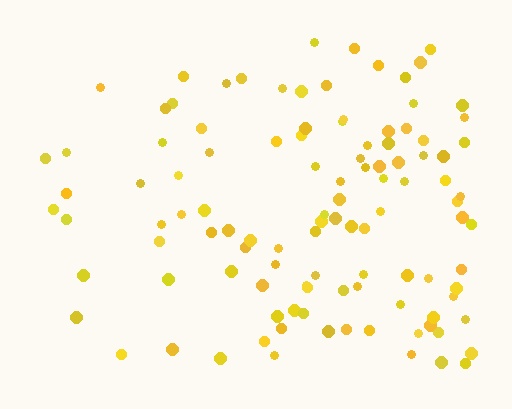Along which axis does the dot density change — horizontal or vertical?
Horizontal.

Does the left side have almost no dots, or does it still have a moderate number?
Still a moderate number, just noticeably fewer than the right.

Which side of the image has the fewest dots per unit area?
The left.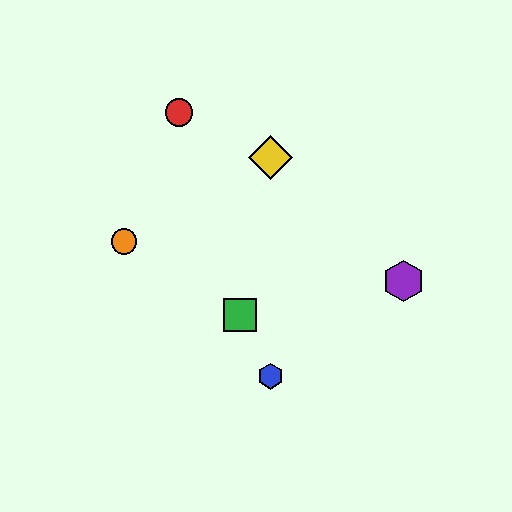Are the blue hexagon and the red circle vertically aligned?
No, the blue hexagon is at x≈271 and the red circle is at x≈179.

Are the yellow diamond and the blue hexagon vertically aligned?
Yes, both are at x≈271.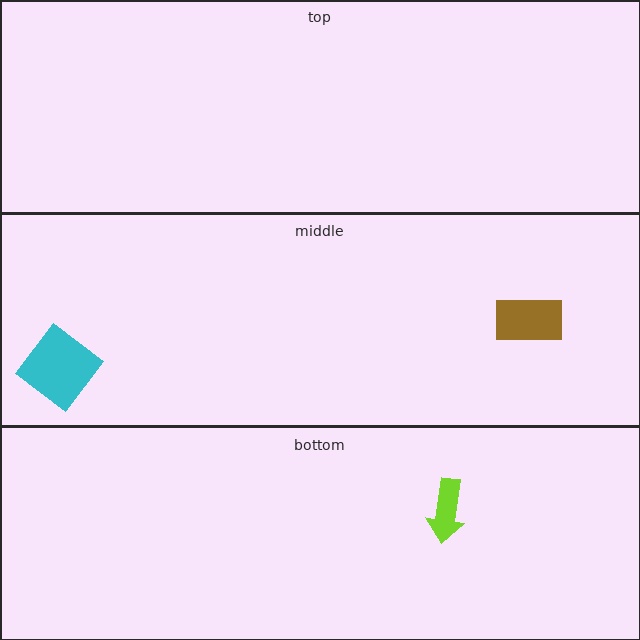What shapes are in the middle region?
The cyan diamond, the brown rectangle.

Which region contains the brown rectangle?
The middle region.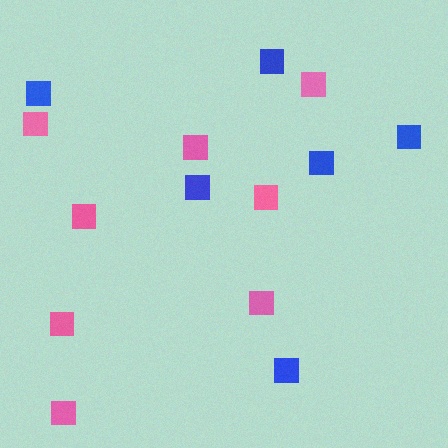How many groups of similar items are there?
There are 2 groups: one group of blue squares (6) and one group of pink squares (8).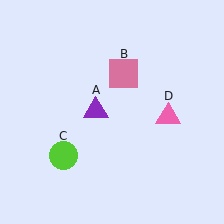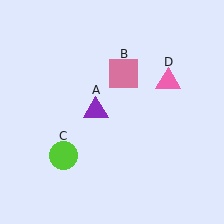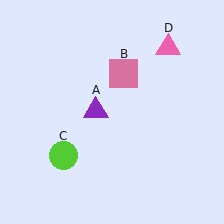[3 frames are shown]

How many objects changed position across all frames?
1 object changed position: pink triangle (object D).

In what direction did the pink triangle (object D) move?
The pink triangle (object D) moved up.